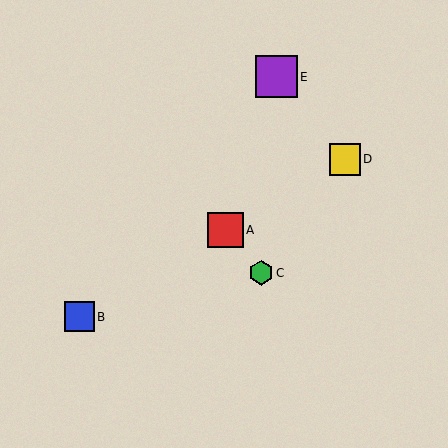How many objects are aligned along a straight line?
3 objects (A, B, D) are aligned along a straight line.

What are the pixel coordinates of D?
Object D is at (345, 159).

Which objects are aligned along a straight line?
Objects A, B, D are aligned along a straight line.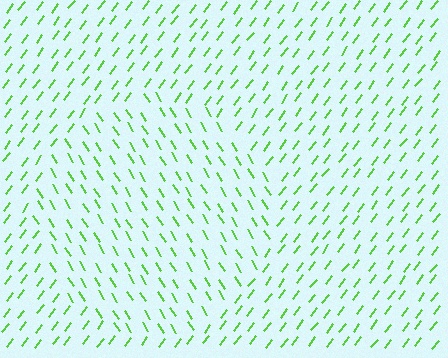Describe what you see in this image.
The image is filled with small lime line segments. A circle region in the image has lines oriented differently from the surrounding lines, creating a visible texture boundary.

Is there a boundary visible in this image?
Yes, there is a texture boundary formed by a change in line orientation.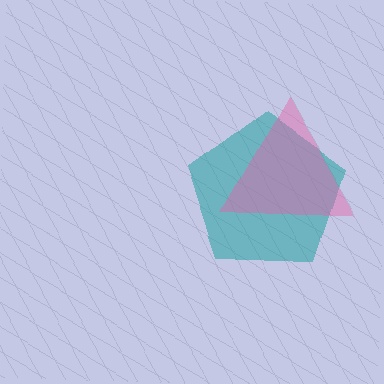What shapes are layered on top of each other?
The layered shapes are: a teal pentagon, a pink triangle.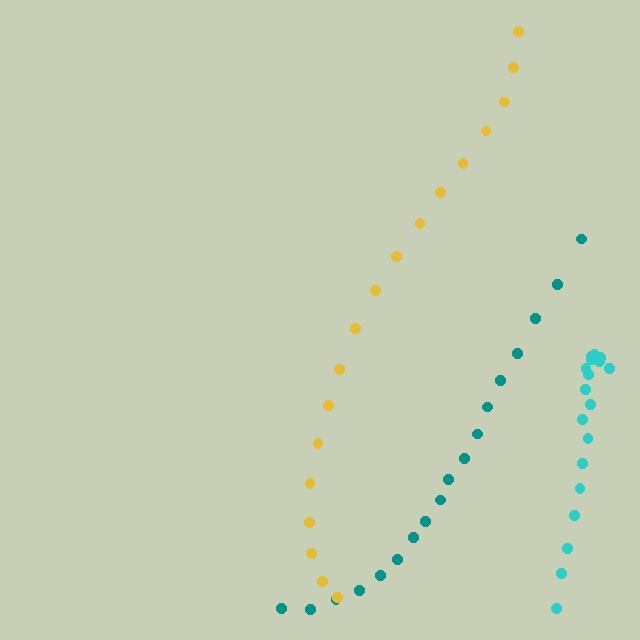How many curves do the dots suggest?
There are 3 distinct paths.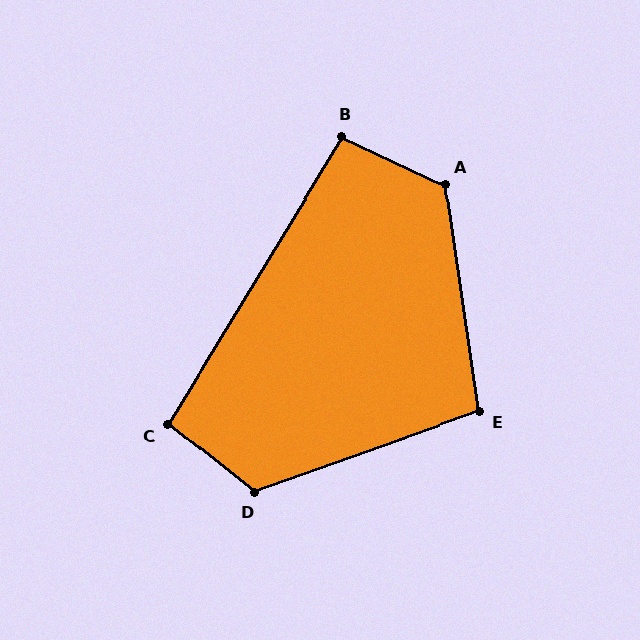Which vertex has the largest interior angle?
A, at approximately 123 degrees.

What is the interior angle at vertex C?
Approximately 97 degrees (obtuse).